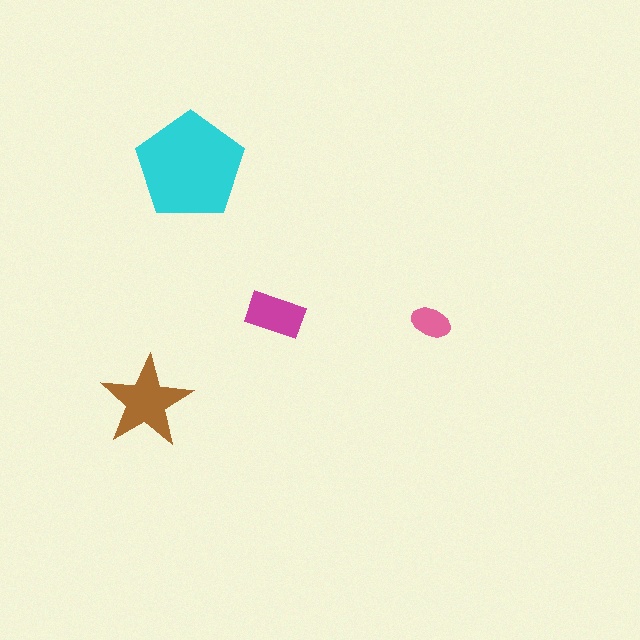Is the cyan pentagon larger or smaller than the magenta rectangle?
Larger.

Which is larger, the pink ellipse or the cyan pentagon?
The cyan pentagon.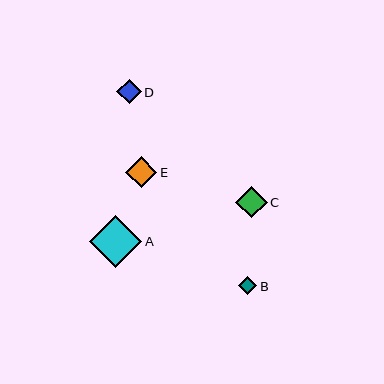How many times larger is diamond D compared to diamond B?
Diamond D is approximately 1.4 times the size of diamond B.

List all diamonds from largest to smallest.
From largest to smallest: A, C, E, D, B.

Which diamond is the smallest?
Diamond B is the smallest with a size of approximately 18 pixels.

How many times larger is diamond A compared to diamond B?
Diamond A is approximately 2.9 times the size of diamond B.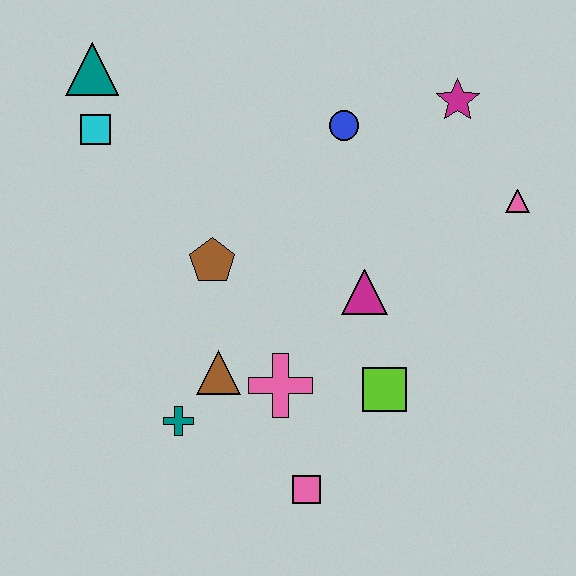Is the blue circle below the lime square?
No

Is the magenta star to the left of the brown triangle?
No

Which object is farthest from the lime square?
The teal triangle is farthest from the lime square.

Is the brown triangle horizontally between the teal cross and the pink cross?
Yes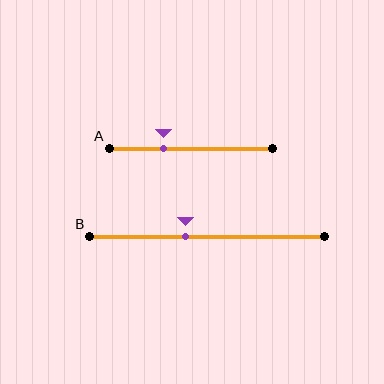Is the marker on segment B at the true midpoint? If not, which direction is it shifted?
No, the marker on segment B is shifted to the left by about 9% of the segment length.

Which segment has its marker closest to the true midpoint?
Segment B has its marker closest to the true midpoint.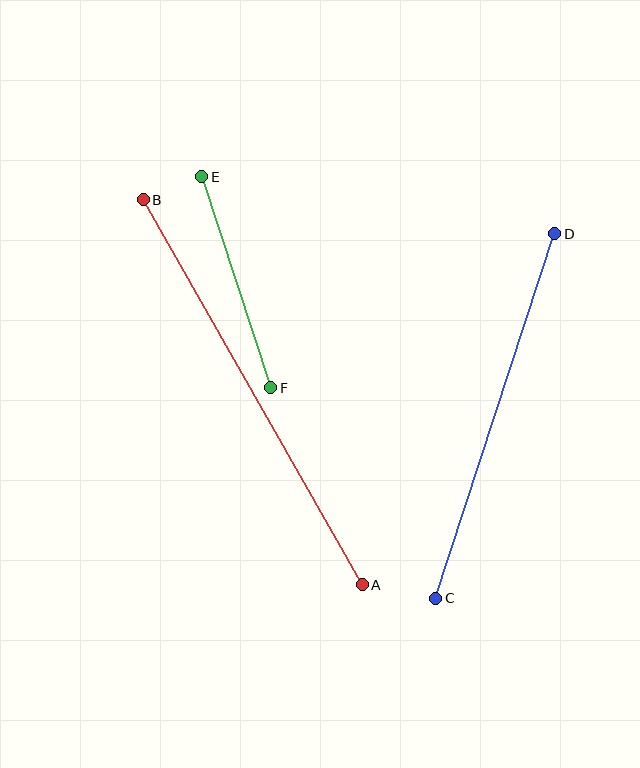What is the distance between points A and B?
The distance is approximately 443 pixels.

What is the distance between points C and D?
The distance is approximately 383 pixels.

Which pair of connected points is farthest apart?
Points A and B are farthest apart.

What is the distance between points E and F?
The distance is approximately 222 pixels.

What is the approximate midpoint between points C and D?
The midpoint is at approximately (495, 416) pixels.